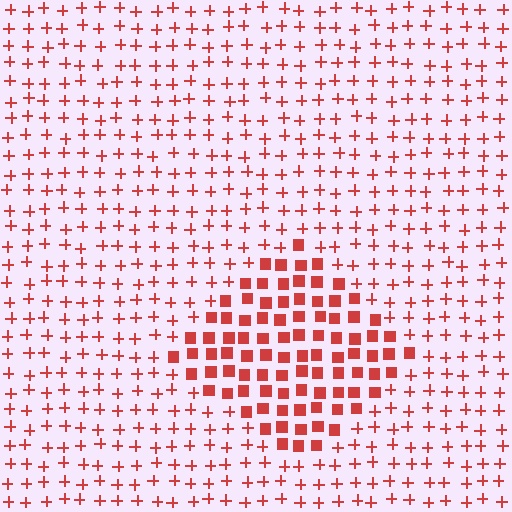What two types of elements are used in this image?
The image uses squares inside the diamond region and plus signs outside it.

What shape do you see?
I see a diamond.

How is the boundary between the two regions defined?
The boundary is defined by a change in element shape: squares inside vs. plus signs outside. All elements share the same color and spacing.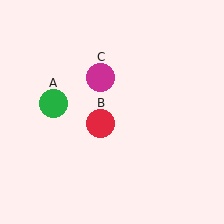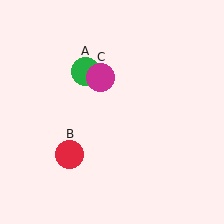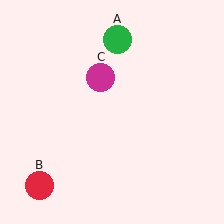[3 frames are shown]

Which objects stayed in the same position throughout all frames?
Magenta circle (object C) remained stationary.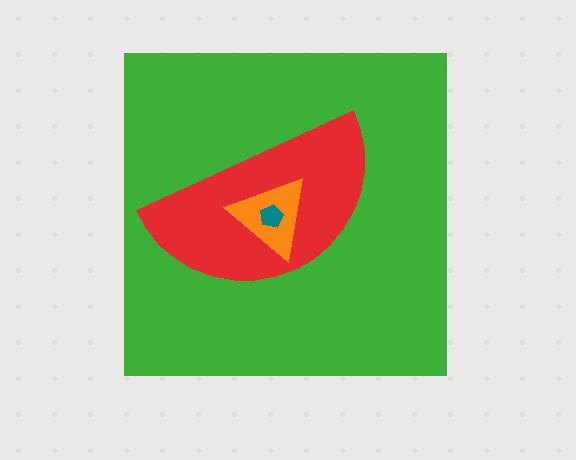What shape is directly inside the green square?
The red semicircle.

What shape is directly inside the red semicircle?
The orange triangle.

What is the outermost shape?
The green square.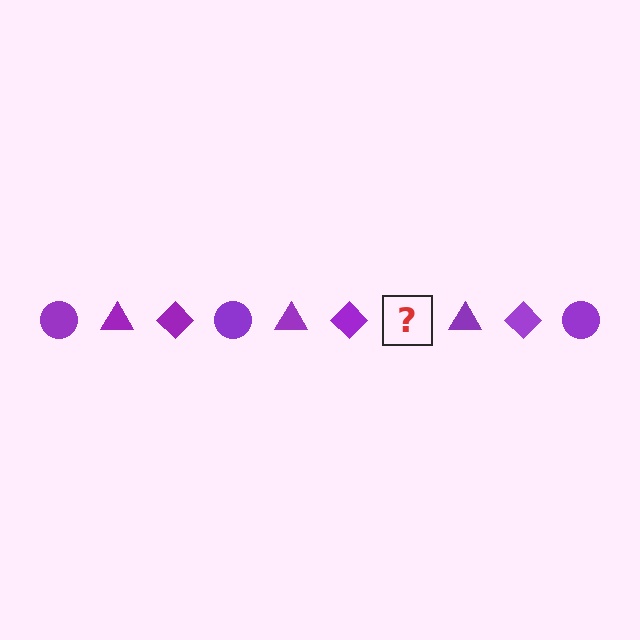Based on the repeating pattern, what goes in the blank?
The blank should be a purple circle.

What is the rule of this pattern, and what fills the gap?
The rule is that the pattern cycles through circle, triangle, diamond shapes in purple. The gap should be filled with a purple circle.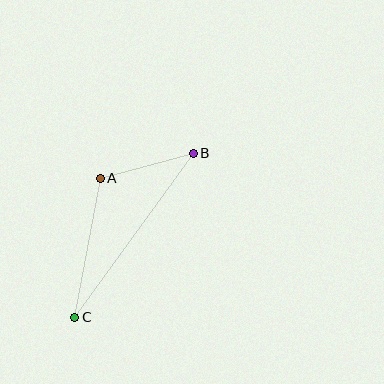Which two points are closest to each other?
Points A and B are closest to each other.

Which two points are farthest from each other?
Points B and C are farthest from each other.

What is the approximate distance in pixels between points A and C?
The distance between A and C is approximately 141 pixels.